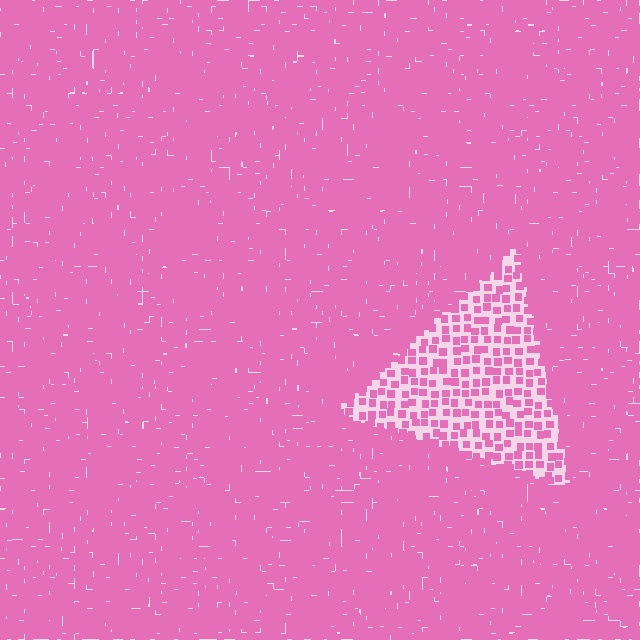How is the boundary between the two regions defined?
The boundary is defined by a change in element density (approximately 2.8x ratio). All elements are the same color, size, and shape.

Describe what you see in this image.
The image contains small pink elements arranged at two different densities. A triangle-shaped region is visible where the elements are less densely packed than the surrounding area.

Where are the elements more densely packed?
The elements are more densely packed outside the triangle boundary.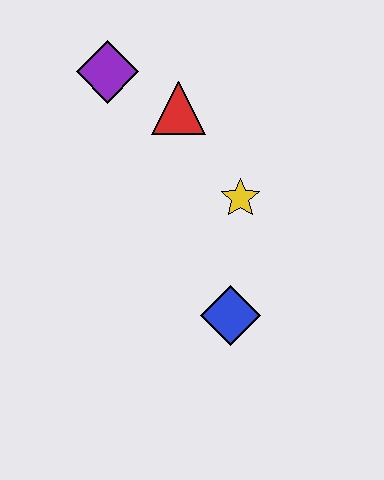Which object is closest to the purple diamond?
The red triangle is closest to the purple diamond.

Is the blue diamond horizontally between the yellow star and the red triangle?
Yes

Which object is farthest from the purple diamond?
The blue diamond is farthest from the purple diamond.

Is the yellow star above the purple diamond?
No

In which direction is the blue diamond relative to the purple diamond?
The blue diamond is below the purple diamond.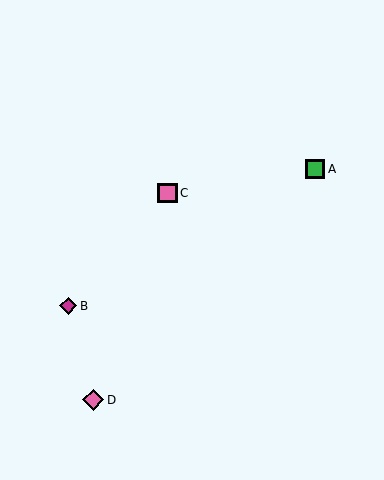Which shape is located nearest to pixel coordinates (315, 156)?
The green square (labeled A) at (315, 169) is nearest to that location.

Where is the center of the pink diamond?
The center of the pink diamond is at (93, 400).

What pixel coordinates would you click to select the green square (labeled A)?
Click at (315, 169) to select the green square A.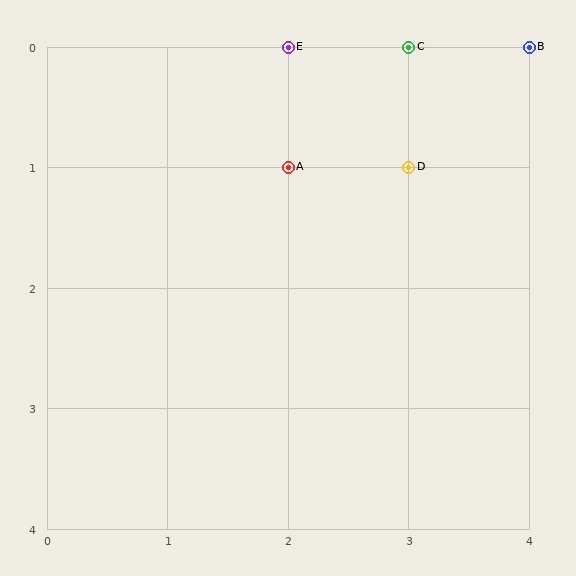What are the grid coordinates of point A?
Point A is at grid coordinates (2, 1).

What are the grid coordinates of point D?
Point D is at grid coordinates (3, 1).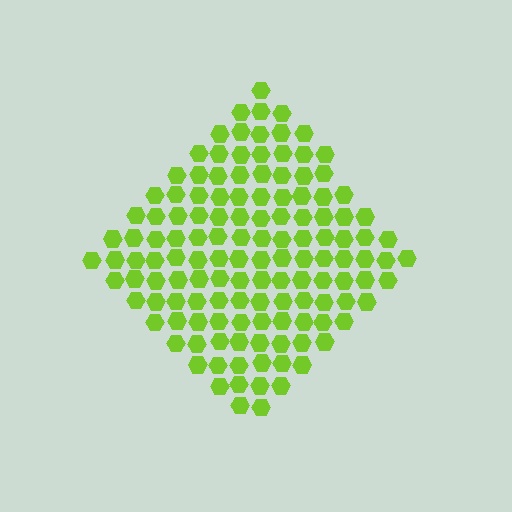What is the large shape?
The large shape is a diamond.